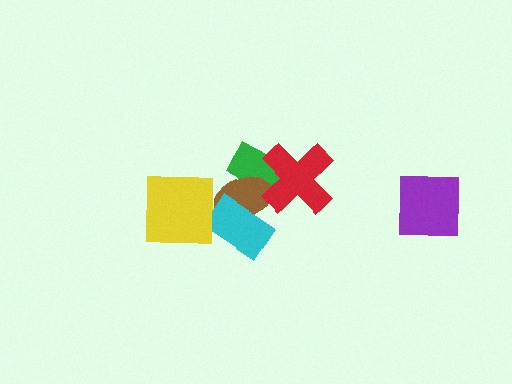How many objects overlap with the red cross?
2 objects overlap with the red cross.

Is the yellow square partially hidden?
No, no other shape covers it.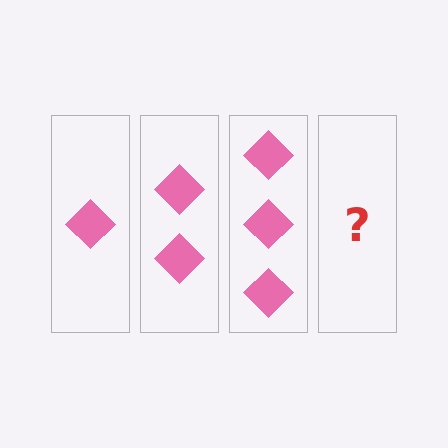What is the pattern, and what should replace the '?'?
The pattern is that each step adds one more diamond. The '?' should be 4 diamonds.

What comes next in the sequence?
The next element should be 4 diamonds.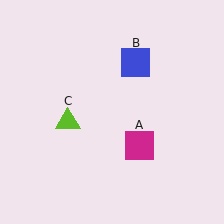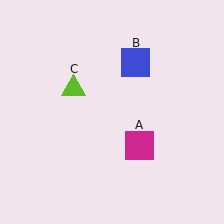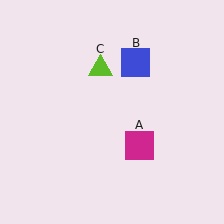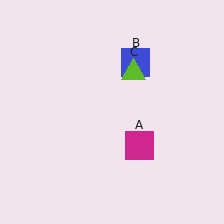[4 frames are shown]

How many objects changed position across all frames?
1 object changed position: lime triangle (object C).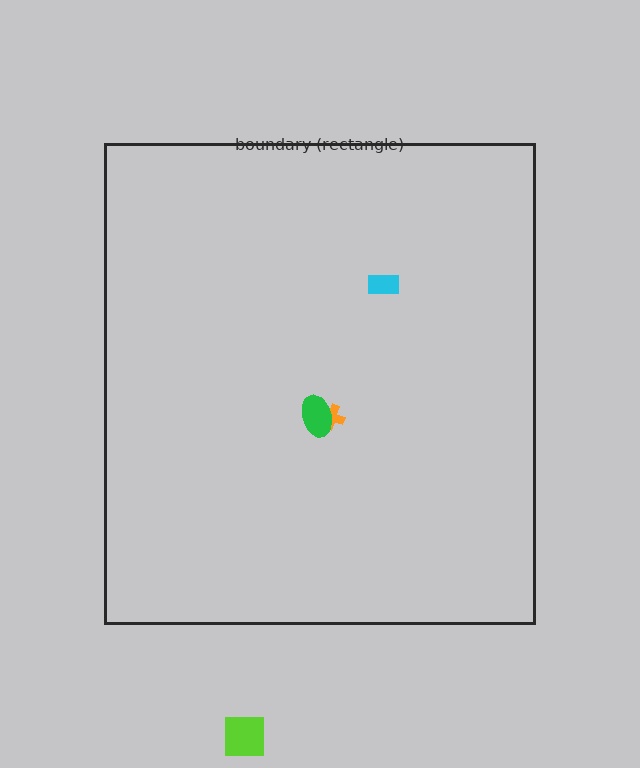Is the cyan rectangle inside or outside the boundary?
Inside.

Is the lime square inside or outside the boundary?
Outside.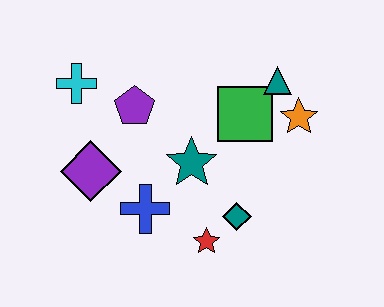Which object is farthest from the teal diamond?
The cyan cross is farthest from the teal diamond.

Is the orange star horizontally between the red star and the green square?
No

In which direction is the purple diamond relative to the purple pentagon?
The purple diamond is below the purple pentagon.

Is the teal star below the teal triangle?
Yes